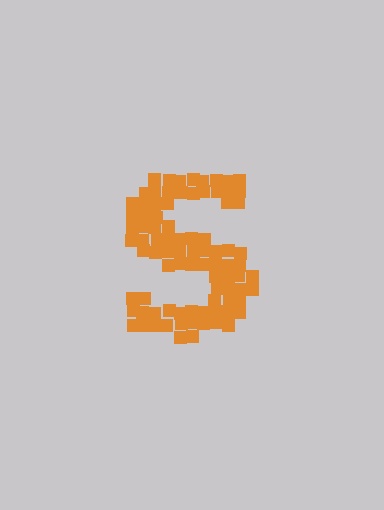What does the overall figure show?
The overall figure shows the letter S.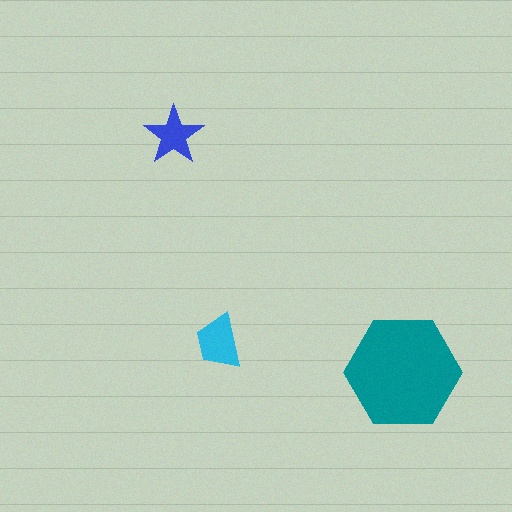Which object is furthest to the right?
The teal hexagon is rightmost.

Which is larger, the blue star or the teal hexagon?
The teal hexagon.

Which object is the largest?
The teal hexagon.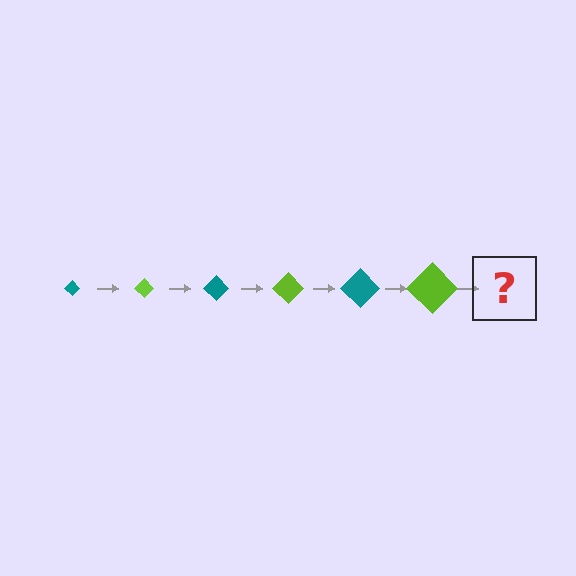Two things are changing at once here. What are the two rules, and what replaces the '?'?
The two rules are that the diamond grows larger each step and the color cycles through teal and lime. The '?' should be a teal diamond, larger than the previous one.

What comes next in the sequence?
The next element should be a teal diamond, larger than the previous one.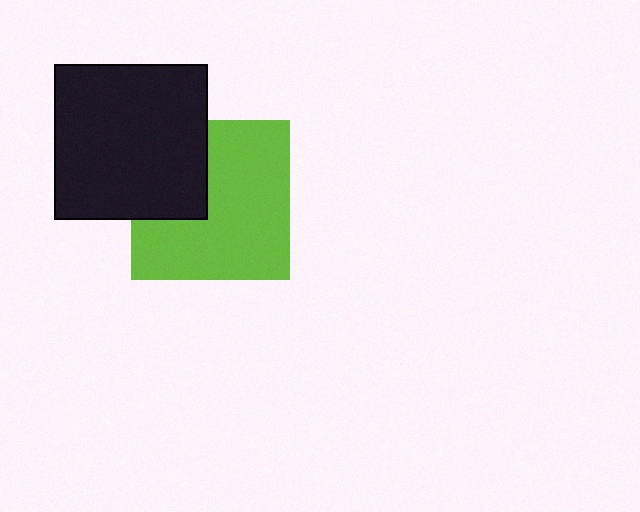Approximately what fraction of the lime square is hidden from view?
Roughly 30% of the lime square is hidden behind the black rectangle.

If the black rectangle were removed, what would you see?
You would see the complete lime square.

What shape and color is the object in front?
The object in front is a black rectangle.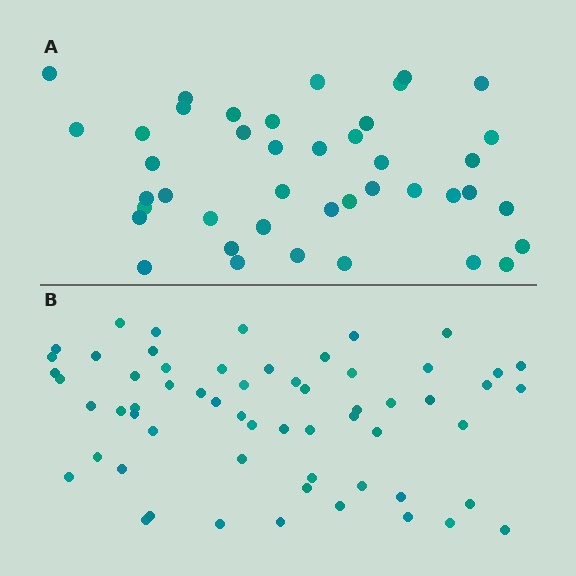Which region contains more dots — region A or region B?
Region B (the bottom region) has more dots.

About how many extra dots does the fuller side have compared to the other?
Region B has approximately 20 more dots than region A.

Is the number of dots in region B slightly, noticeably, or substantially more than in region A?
Region B has noticeably more, but not dramatically so. The ratio is roughly 1.4 to 1.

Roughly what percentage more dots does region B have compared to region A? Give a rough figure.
About 45% more.